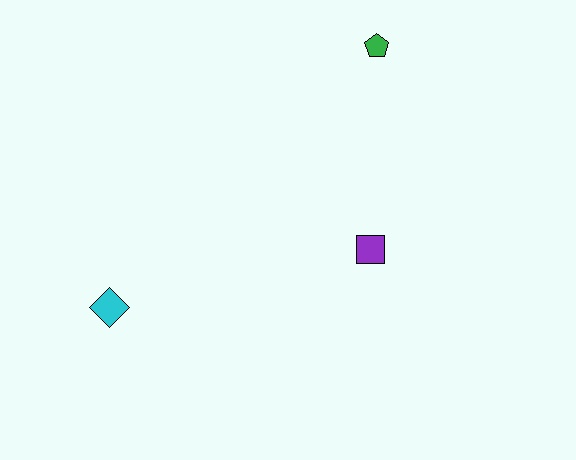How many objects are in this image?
There are 3 objects.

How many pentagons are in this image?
There is 1 pentagon.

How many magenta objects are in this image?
There are no magenta objects.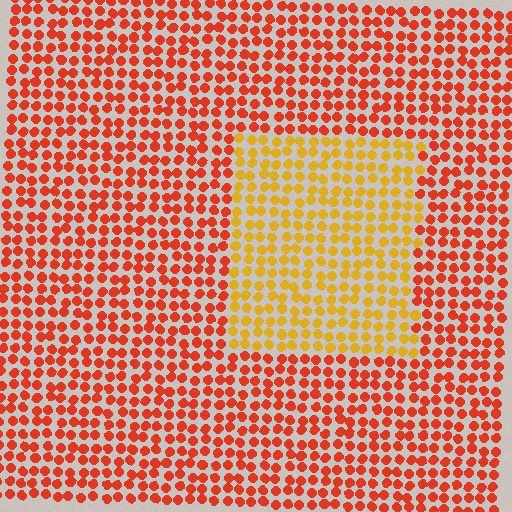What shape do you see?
I see a rectangle.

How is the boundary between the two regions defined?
The boundary is defined purely by a slight shift in hue (about 39 degrees). Spacing, size, and orientation are identical on both sides.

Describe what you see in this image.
The image is filled with small red elements in a uniform arrangement. A rectangle-shaped region is visible where the elements are tinted to a slightly different hue, forming a subtle color boundary.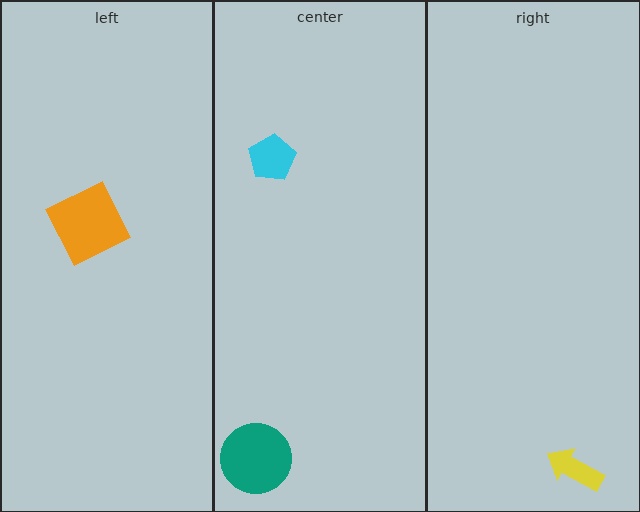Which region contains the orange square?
The left region.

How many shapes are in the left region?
1.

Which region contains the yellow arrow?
The right region.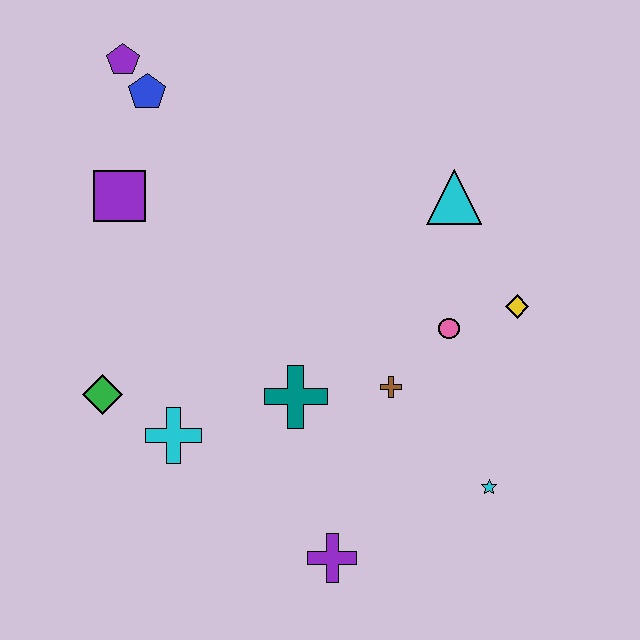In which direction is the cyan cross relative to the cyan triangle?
The cyan cross is to the left of the cyan triangle.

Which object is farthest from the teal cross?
The purple pentagon is farthest from the teal cross.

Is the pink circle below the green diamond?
No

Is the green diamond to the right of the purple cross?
No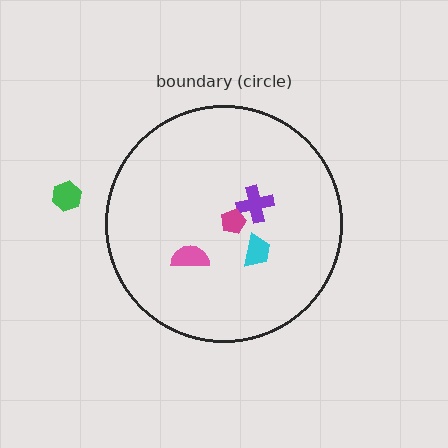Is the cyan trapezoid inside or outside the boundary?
Inside.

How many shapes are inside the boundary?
4 inside, 1 outside.